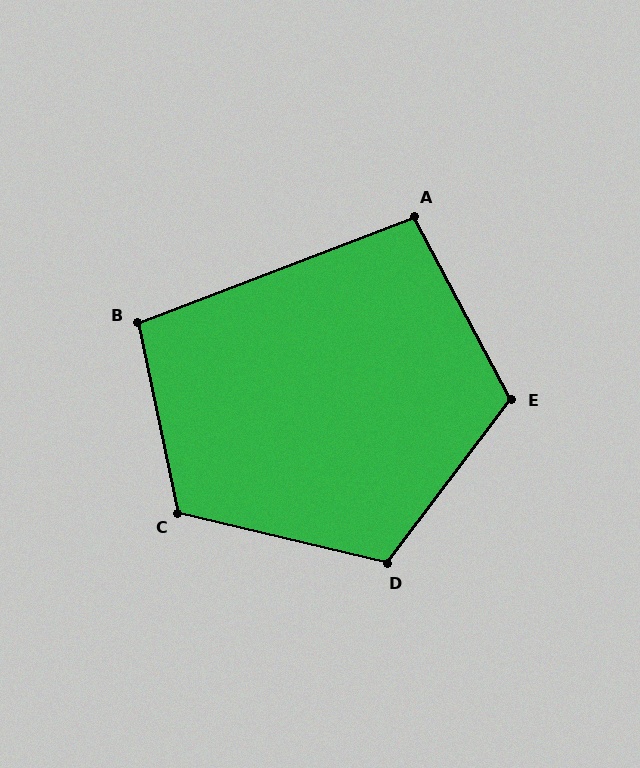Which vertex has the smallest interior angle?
A, at approximately 97 degrees.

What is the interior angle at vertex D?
Approximately 113 degrees (obtuse).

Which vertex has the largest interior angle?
C, at approximately 115 degrees.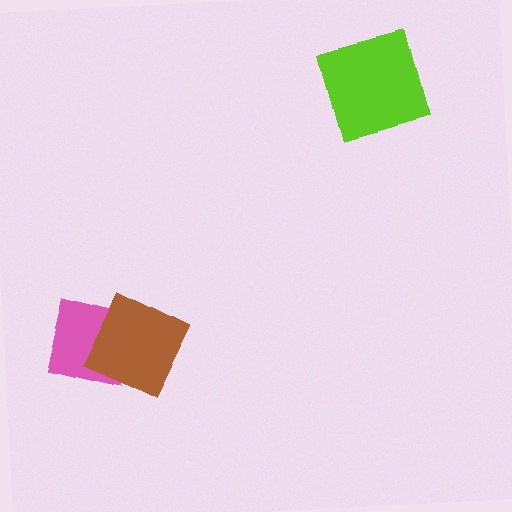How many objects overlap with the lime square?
0 objects overlap with the lime square.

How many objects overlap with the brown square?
1 object overlaps with the brown square.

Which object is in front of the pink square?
The brown square is in front of the pink square.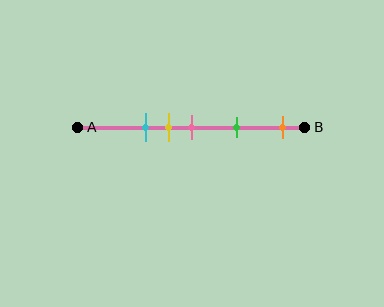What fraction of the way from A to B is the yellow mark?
The yellow mark is approximately 40% (0.4) of the way from A to B.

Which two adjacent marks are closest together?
The yellow and pink marks are the closest adjacent pair.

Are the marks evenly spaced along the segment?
No, the marks are not evenly spaced.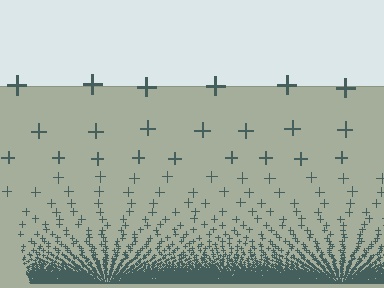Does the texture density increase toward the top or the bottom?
Density increases toward the bottom.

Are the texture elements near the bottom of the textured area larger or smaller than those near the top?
Smaller. The gradient is inverted — elements near the bottom are smaller and denser.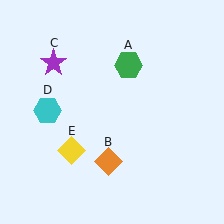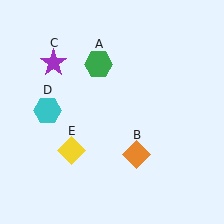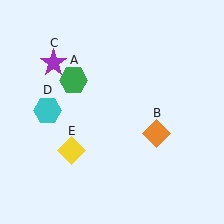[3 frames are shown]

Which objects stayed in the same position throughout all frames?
Purple star (object C) and cyan hexagon (object D) and yellow diamond (object E) remained stationary.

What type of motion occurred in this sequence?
The green hexagon (object A), orange diamond (object B) rotated counterclockwise around the center of the scene.